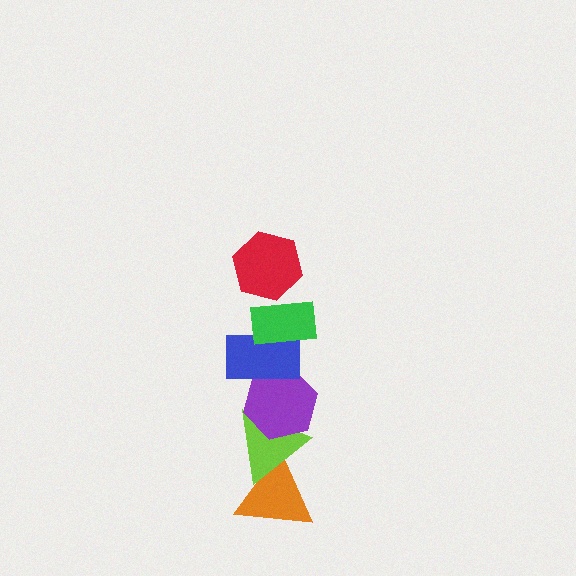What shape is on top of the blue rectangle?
The green rectangle is on top of the blue rectangle.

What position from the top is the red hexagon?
The red hexagon is 1st from the top.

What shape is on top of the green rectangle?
The red hexagon is on top of the green rectangle.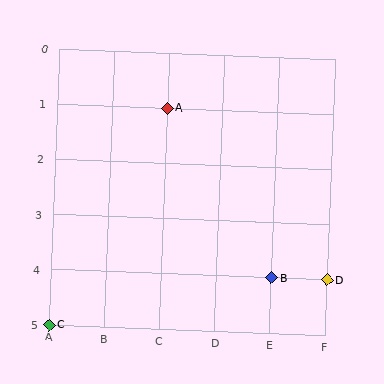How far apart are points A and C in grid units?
Points A and C are 2 columns and 4 rows apart (about 4.5 grid units diagonally).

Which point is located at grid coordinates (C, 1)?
Point A is at (C, 1).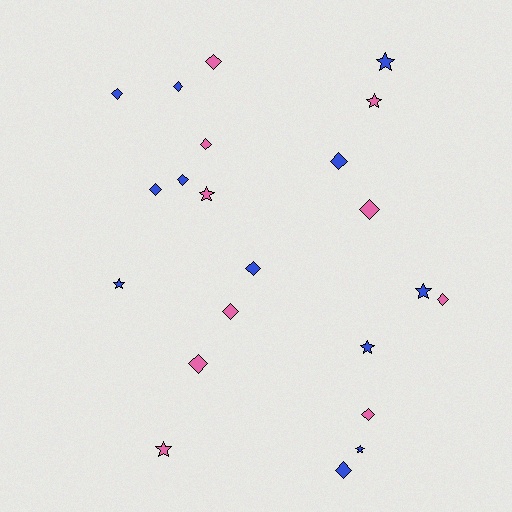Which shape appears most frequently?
Diamond, with 14 objects.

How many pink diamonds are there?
There are 7 pink diamonds.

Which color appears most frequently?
Blue, with 12 objects.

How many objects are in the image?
There are 22 objects.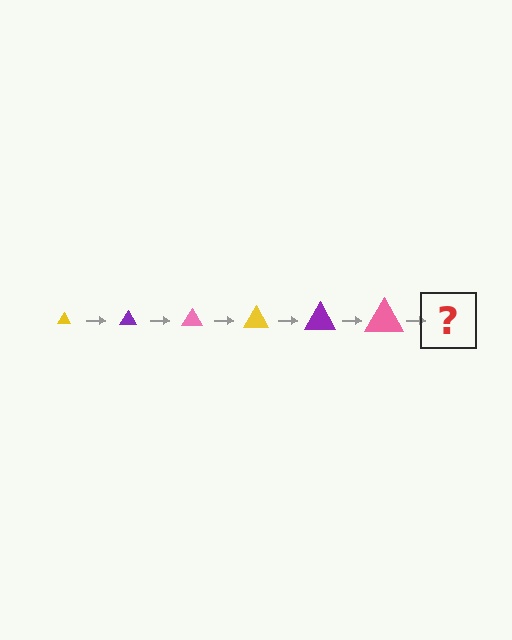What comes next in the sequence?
The next element should be a yellow triangle, larger than the previous one.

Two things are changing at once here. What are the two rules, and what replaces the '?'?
The two rules are that the triangle grows larger each step and the color cycles through yellow, purple, and pink. The '?' should be a yellow triangle, larger than the previous one.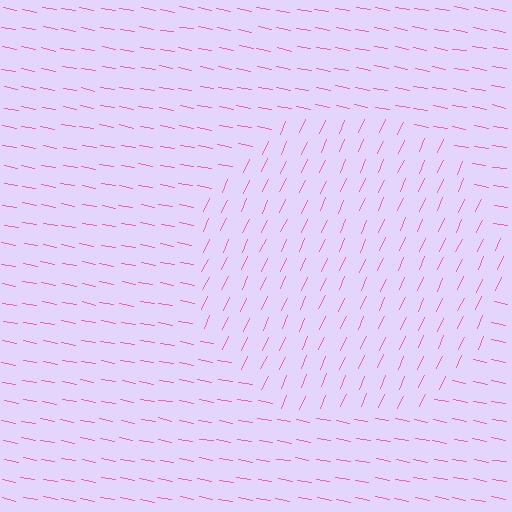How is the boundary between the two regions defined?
The boundary is defined purely by a change in line orientation (approximately 76 degrees difference). All lines are the same color and thickness.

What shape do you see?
I see a circle.